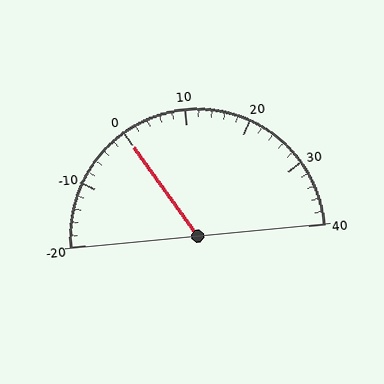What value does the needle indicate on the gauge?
The needle indicates approximately 0.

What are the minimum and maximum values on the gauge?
The gauge ranges from -20 to 40.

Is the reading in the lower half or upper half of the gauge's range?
The reading is in the lower half of the range (-20 to 40).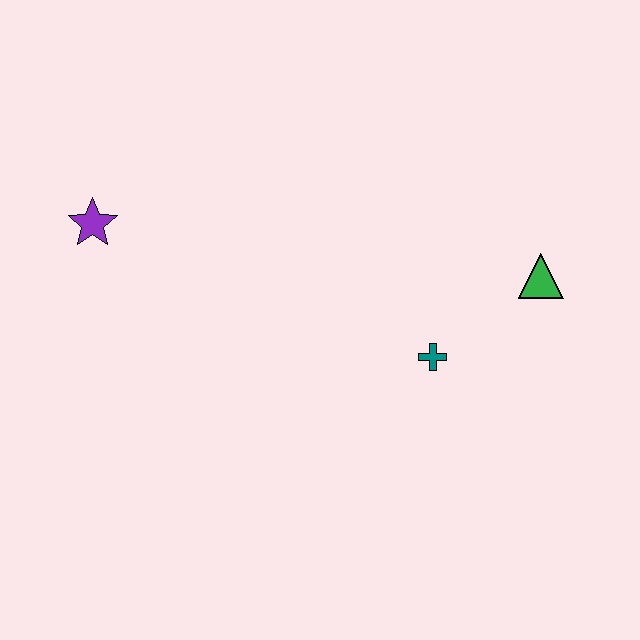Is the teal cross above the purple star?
No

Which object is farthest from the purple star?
The green triangle is farthest from the purple star.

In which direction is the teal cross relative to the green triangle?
The teal cross is to the left of the green triangle.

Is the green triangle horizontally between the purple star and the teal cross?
No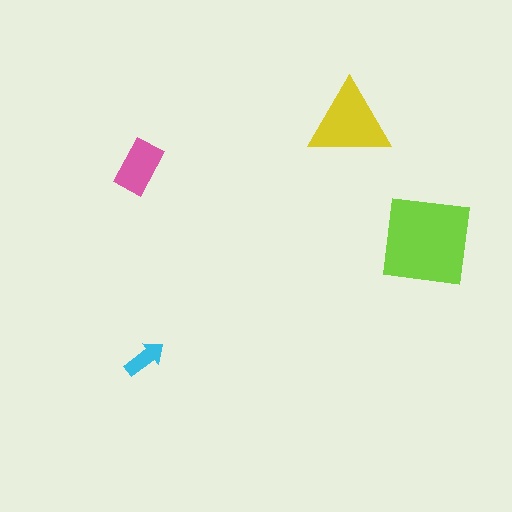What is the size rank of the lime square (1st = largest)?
1st.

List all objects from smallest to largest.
The cyan arrow, the pink rectangle, the yellow triangle, the lime square.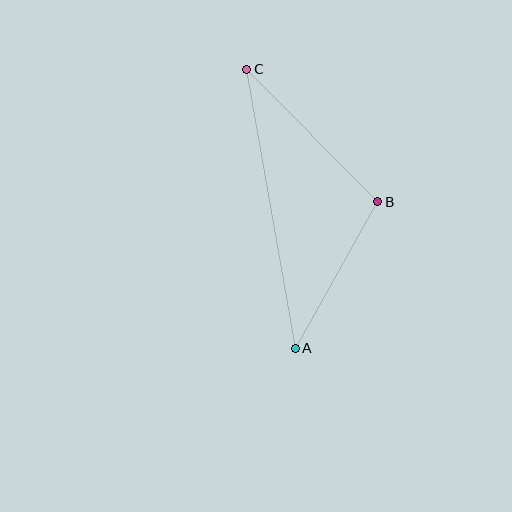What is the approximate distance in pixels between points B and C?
The distance between B and C is approximately 187 pixels.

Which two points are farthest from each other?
Points A and C are farthest from each other.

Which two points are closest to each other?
Points A and B are closest to each other.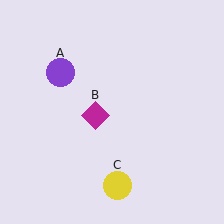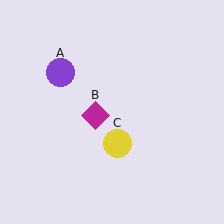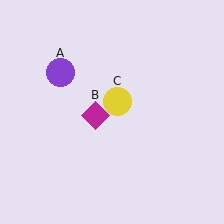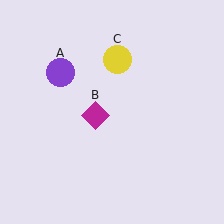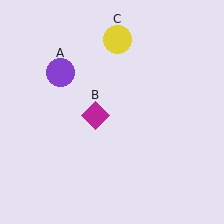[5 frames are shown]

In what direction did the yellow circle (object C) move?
The yellow circle (object C) moved up.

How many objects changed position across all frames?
1 object changed position: yellow circle (object C).